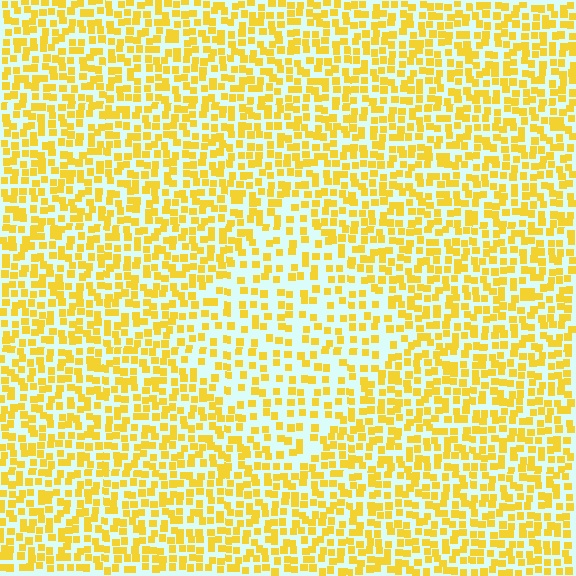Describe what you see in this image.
The image contains small yellow elements arranged at two different densities. A diamond-shaped region is visible where the elements are less densely packed than the surrounding area.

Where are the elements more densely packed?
The elements are more densely packed outside the diamond boundary.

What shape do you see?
I see a diamond.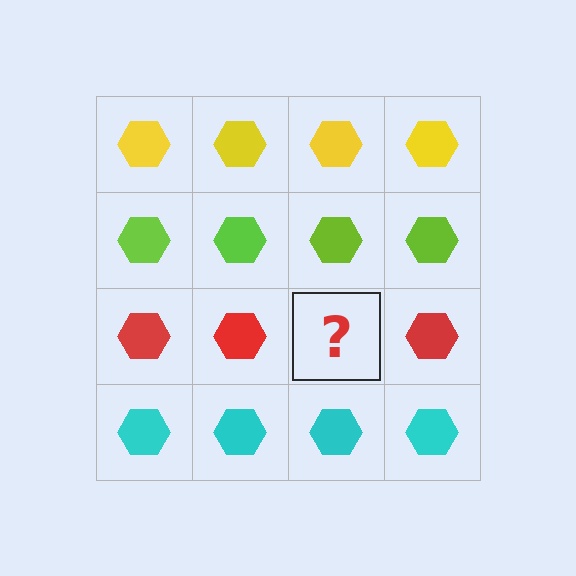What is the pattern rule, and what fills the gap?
The rule is that each row has a consistent color. The gap should be filled with a red hexagon.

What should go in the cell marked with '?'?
The missing cell should contain a red hexagon.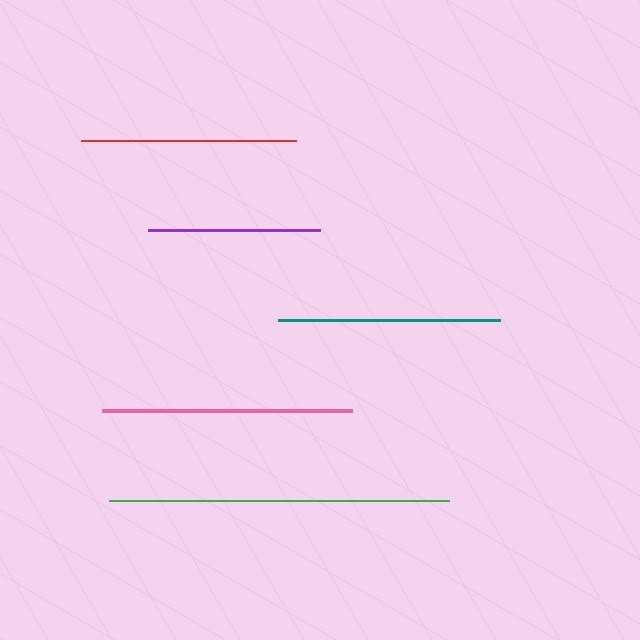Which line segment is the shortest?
The purple line is the shortest at approximately 172 pixels.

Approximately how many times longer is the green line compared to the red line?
The green line is approximately 1.6 times the length of the red line.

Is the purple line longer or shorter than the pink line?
The pink line is longer than the purple line.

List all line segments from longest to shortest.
From longest to shortest: green, pink, teal, red, purple.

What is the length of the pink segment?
The pink segment is approximately 250 pixels long.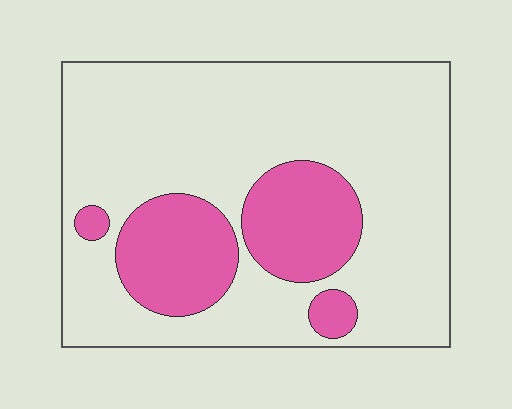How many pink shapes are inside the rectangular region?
4.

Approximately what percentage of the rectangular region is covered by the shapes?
Approximately 25%.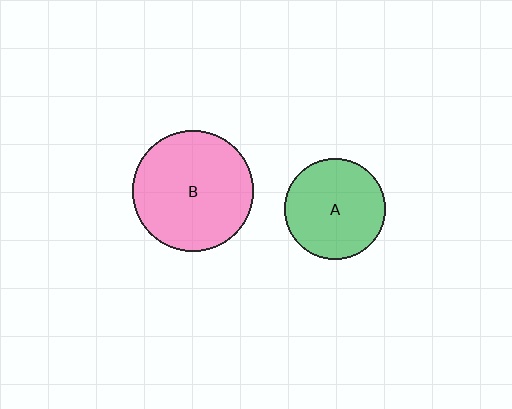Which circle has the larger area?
Circle B (pink).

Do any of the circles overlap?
No, none of the circles overlap.